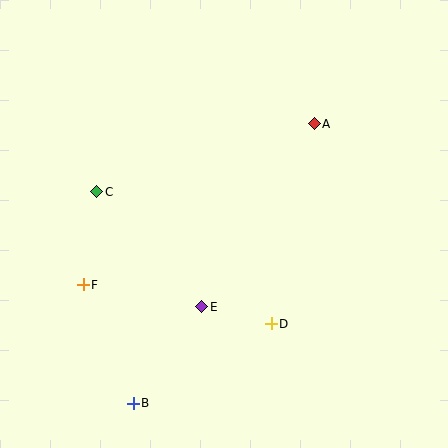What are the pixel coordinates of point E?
Point E is at (202, 307).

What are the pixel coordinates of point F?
Point F is at (83, 285).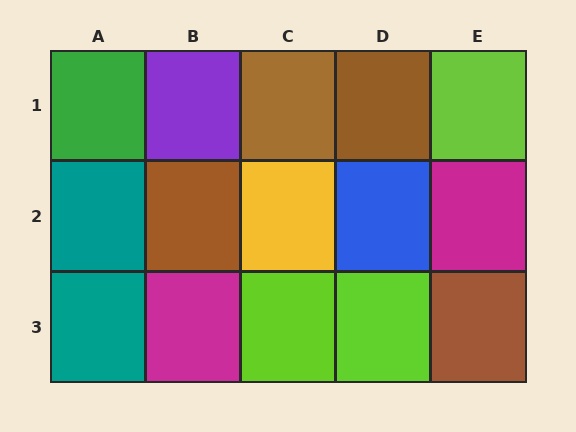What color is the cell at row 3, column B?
Magenta.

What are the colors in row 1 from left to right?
Green, purple, brown, brown, lime.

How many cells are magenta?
2 cells are magenta.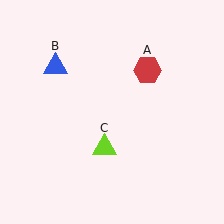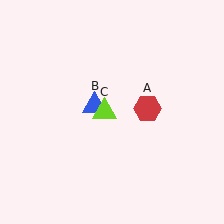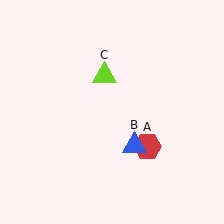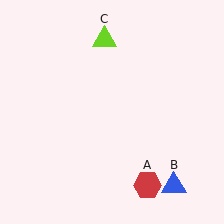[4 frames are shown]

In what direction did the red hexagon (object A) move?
The red hexagon (object A) moved down.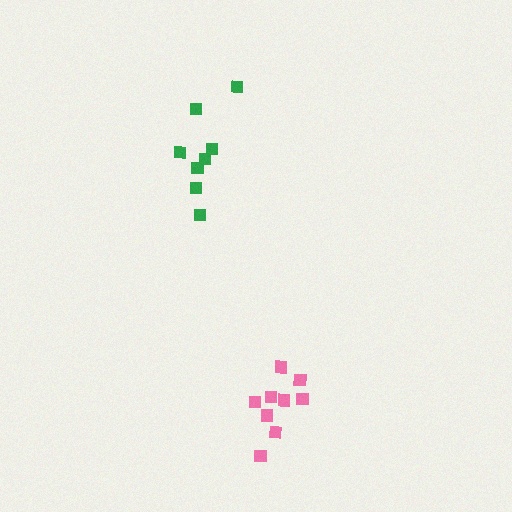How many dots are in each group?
Group 1: 9 dots, Group 2: 8 dots (17 total).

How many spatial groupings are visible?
There are 2 spatial groupings.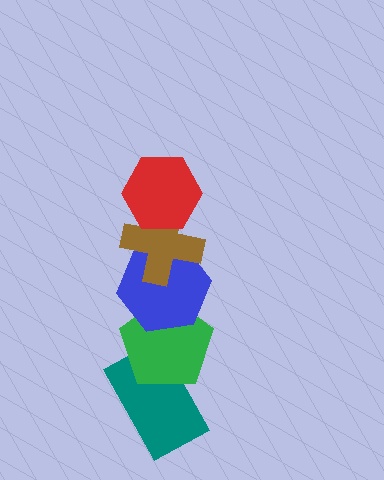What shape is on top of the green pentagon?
The blue hexagon is on top of the green pentagon.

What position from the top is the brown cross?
The brown cross is 2nd from the top.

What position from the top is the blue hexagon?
The blue hexagon is 3rd from the top.